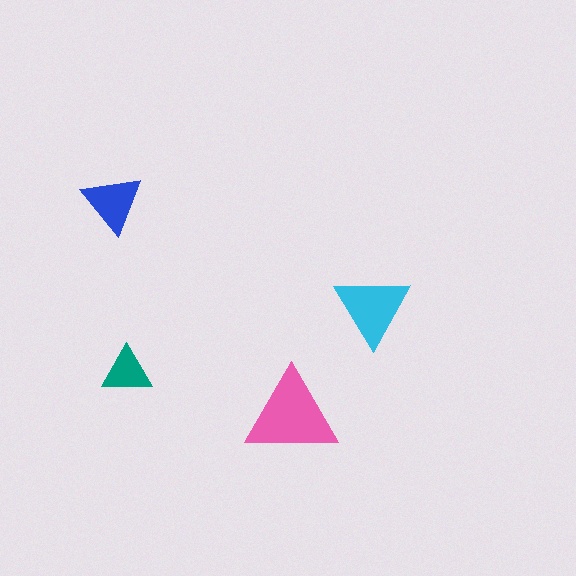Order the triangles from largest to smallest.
the pink one, the cyan one, the blue one, the teal one.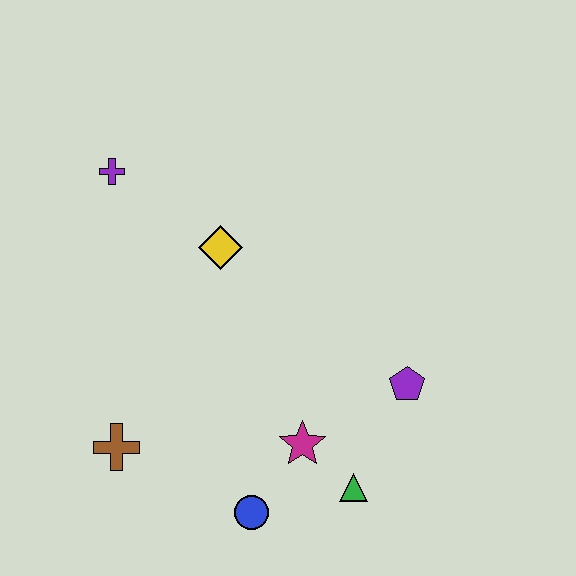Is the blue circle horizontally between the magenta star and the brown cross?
Yes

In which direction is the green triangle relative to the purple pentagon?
The green triangle is below the purple pentagon.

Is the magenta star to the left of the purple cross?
No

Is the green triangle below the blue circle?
No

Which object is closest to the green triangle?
The magenta star is closest to the green triangle.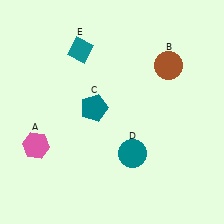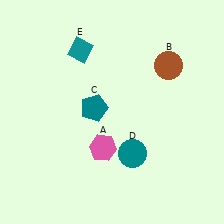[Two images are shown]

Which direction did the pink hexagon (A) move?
The pink hexagon (A) moved right.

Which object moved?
The pink hexagon (A) moved right.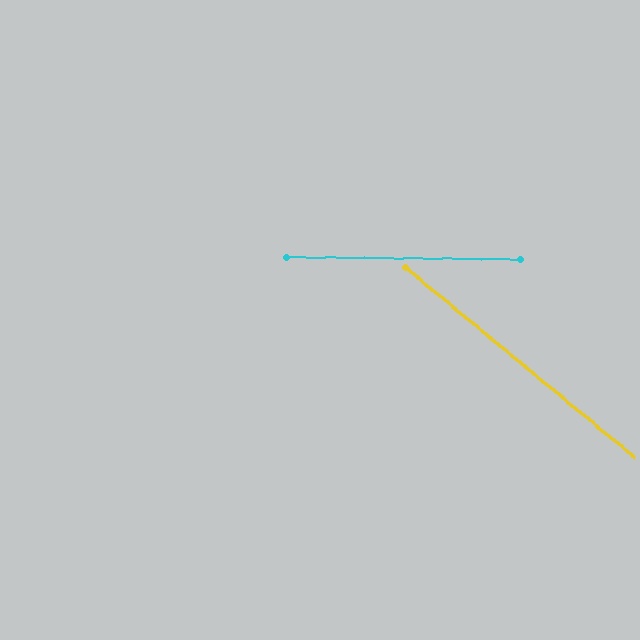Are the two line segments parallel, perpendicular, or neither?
Neither parallel nor perpendicular — they differ by about 39°.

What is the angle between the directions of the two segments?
Approximately 39 degrees.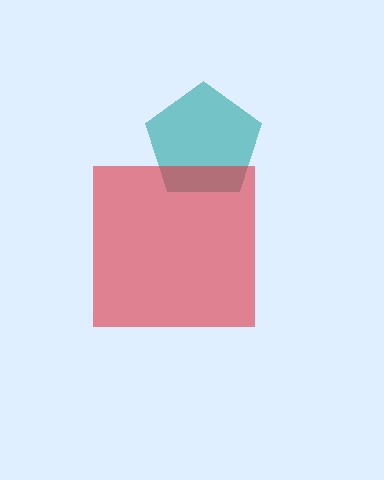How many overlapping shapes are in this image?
There are 2 overlapping shapes in the image.